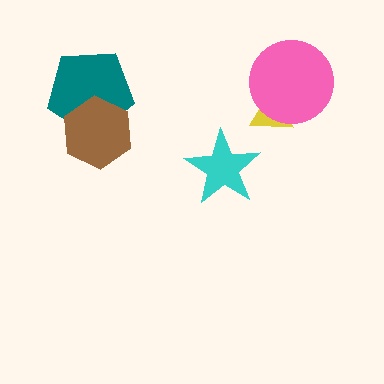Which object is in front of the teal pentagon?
The brown hexagon is in front of the teal pentagon.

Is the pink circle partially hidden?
No, no other shape covers it.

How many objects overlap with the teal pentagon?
1 object overlaps with the teal pentagon.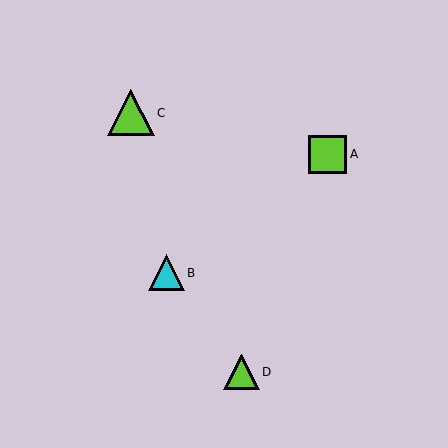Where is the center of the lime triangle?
The center of the lime triangle is at (131, 113).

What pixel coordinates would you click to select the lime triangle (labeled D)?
Click at (242, 372) to select the lime triangle D.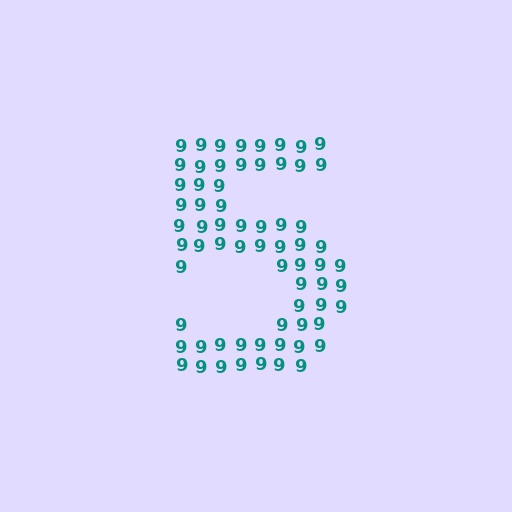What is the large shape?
The large shape is the digit 5.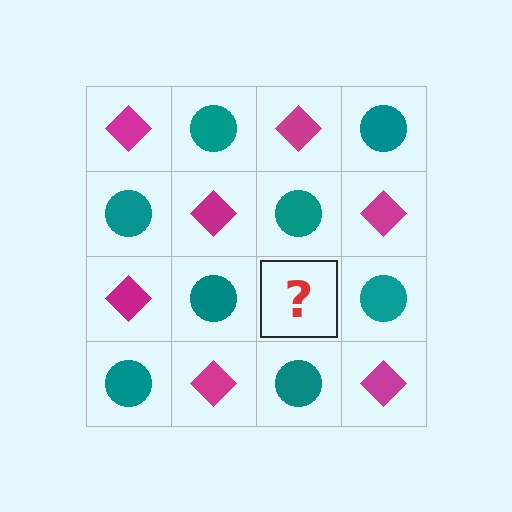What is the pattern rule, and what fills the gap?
The rule is that it alternates magenta diamond and teal circle in a checkerboard pattern. The gap should be filled with a magenta diamond.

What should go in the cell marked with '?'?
The missing cell should contain a magenta diamond.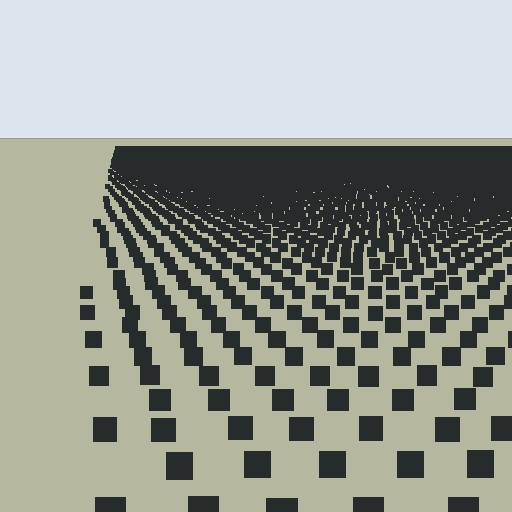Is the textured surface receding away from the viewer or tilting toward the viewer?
The surface is receding away from the viewer. Texture elements get smaller and denser toward the top.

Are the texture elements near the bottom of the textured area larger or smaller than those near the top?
Larger. Near the bottom, elements are closer to the viewer and appear at a bigger on-screen size.